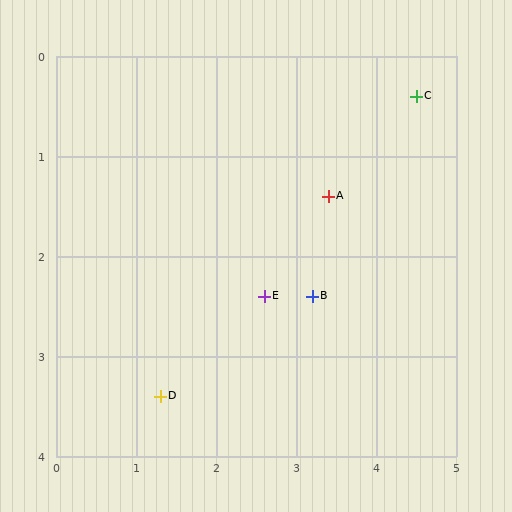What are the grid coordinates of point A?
Point A is at approximately (3.4, 1.4).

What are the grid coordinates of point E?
Point E is at approximately (2.6, 2.4).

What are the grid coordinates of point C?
Point C is at approximately (4.5, 0.4).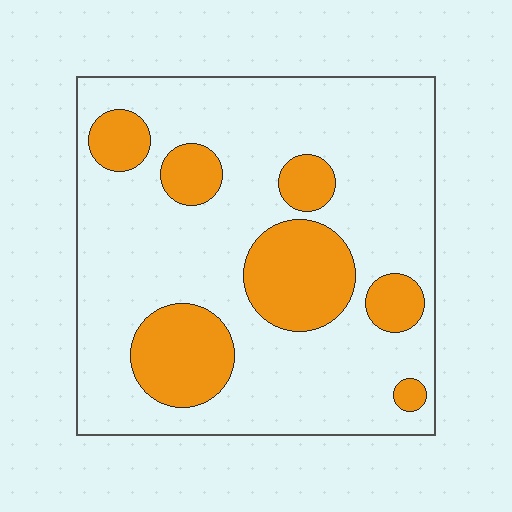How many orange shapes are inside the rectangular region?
7.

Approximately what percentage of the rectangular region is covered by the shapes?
Approximately 25%.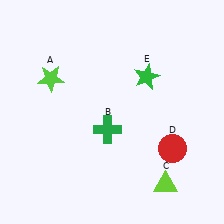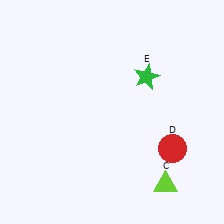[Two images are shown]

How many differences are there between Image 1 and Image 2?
There are 2 differences between the two images.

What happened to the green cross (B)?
The green cross (B) was removed in Image 2. It was in the bottom-left area of Image 1.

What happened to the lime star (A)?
The lime star (A) was removed in Image 2. It was in the top-left area of Image 1.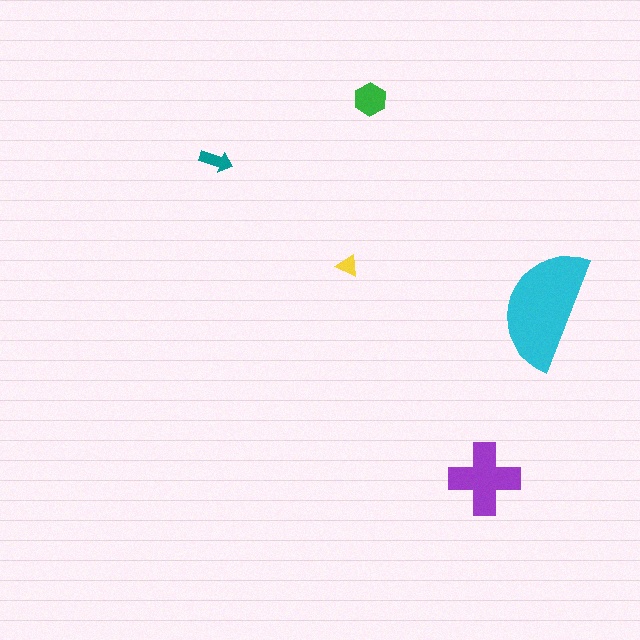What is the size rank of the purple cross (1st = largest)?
2nd.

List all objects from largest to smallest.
The cyan semicircle, the purple cross, the green hexagon, the teal arrow, the yellow triangle.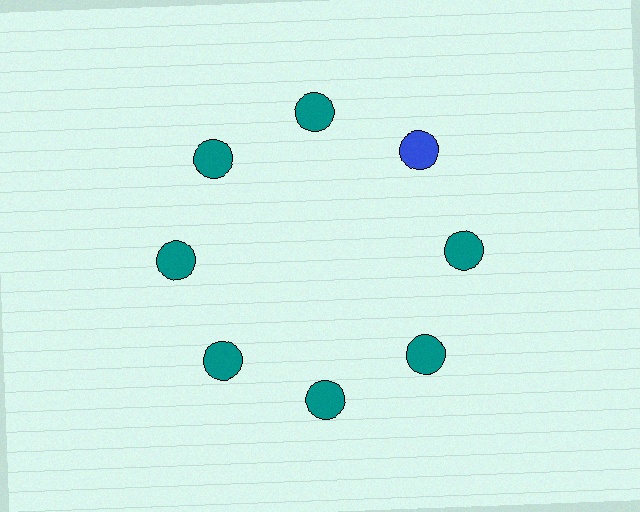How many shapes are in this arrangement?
There are 8 shapes arranged in a ring pattern.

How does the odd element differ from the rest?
It has a different color: blue instead of teal.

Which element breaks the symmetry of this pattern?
The blue circle at roughly the 2 o'clock position breaks the symmetry. All other shapes are teal circles.